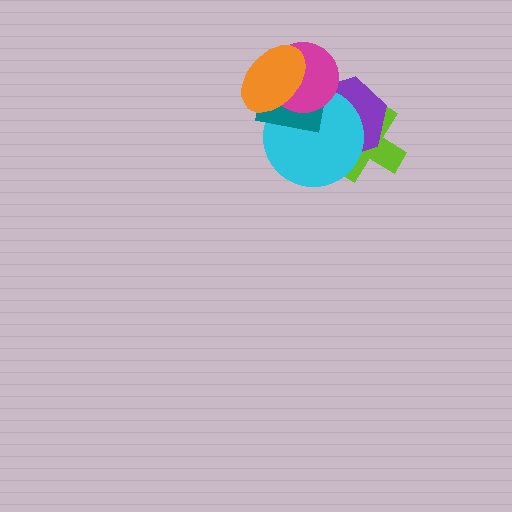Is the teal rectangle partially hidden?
Yes, it is partially covered by another shape.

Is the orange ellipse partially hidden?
No, no other shape covers it.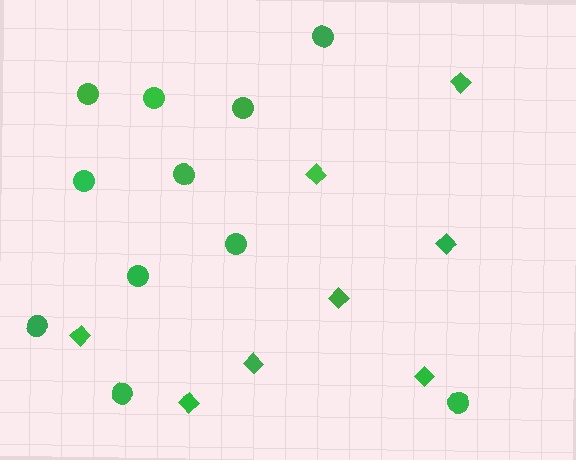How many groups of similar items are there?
There are 2 groups: one group of diamonds (8) and one group of circles (11).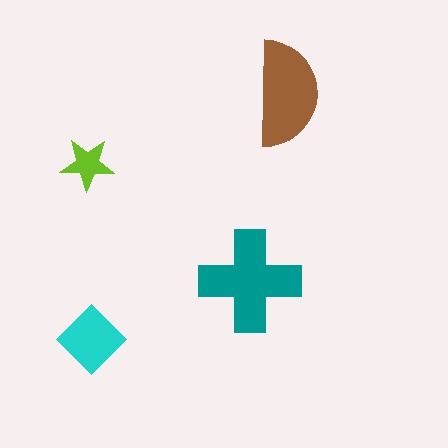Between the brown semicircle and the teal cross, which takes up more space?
The teal cross.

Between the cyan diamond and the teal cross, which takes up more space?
The teal cross.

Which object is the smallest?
The lime star.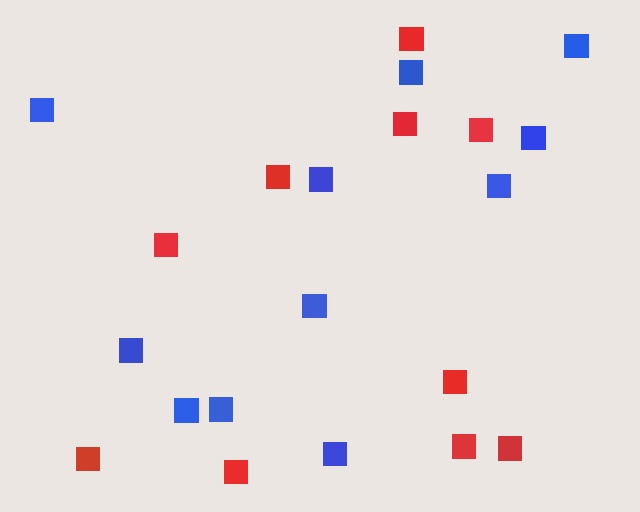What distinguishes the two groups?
There are 2 groups: one group of blue squares (11) and one group of red squares (10).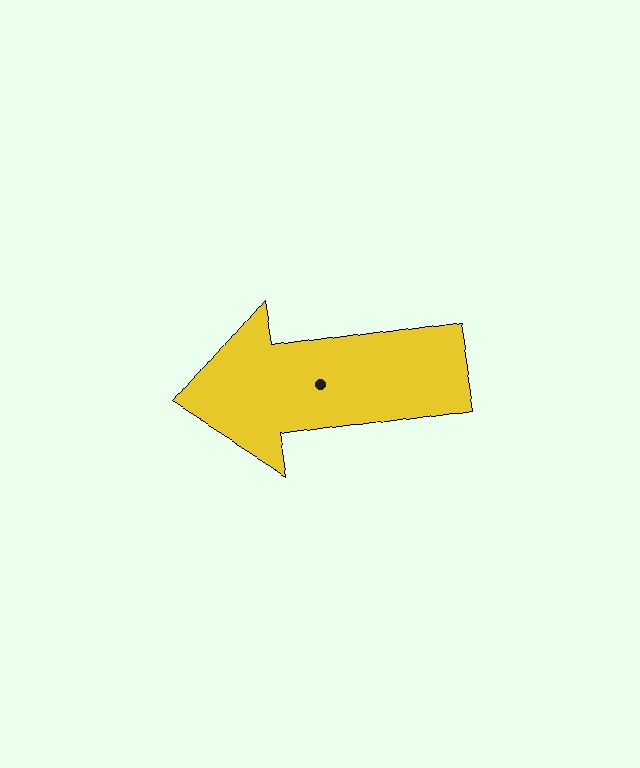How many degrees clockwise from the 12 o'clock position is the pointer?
Approximately 261 degrees.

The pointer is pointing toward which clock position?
Roughly 9 o'clock.